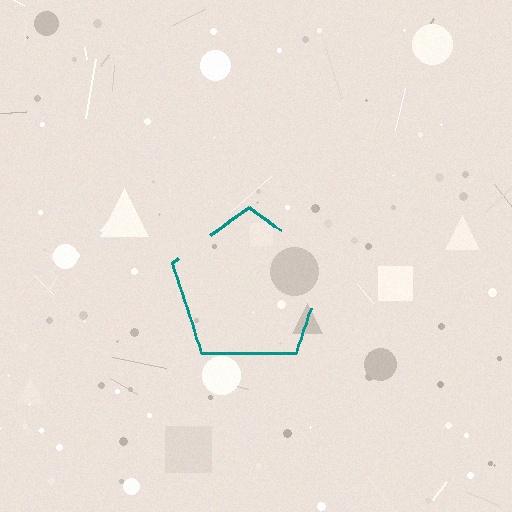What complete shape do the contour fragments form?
The contour fragments form a pentagon.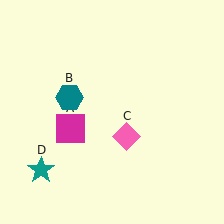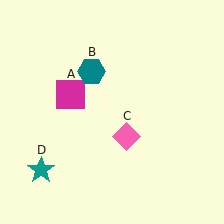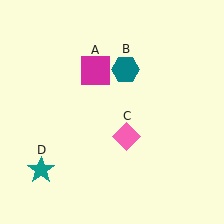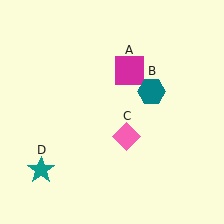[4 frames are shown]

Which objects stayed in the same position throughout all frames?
Pink diamond (object C) and teal star (object D) remained stationary.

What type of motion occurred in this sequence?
The magenta square (object A), teal hexagon (object B) rotated clockwise around the center of the scene.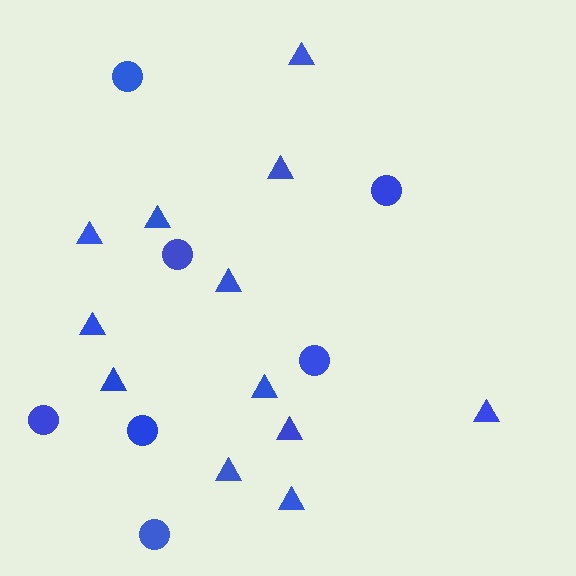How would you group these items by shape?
There are 2 groups: one group of triangles (12) and one group of circles (7).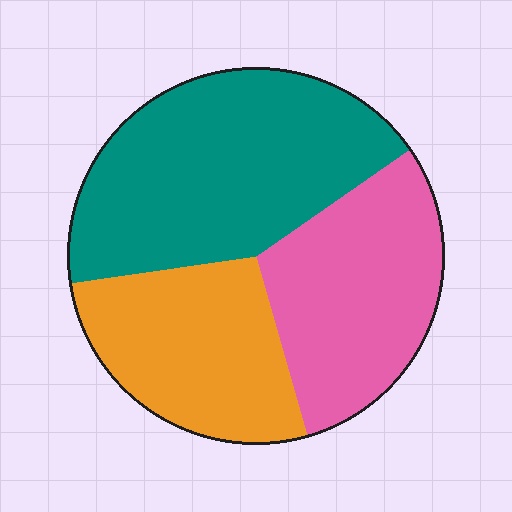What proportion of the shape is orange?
Orange covers 27% of the shape.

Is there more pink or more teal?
Teal.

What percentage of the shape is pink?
Pink takes up between a sixth and a third of the shape.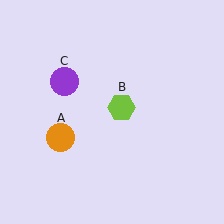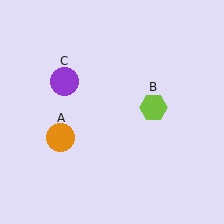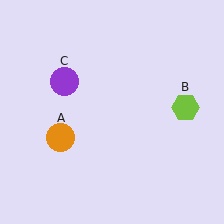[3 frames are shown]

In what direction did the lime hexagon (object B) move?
The lime hexagon (object B) moved right.